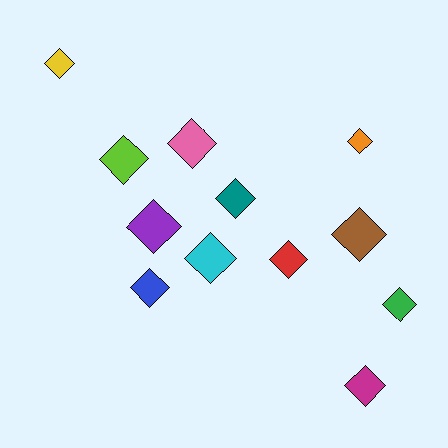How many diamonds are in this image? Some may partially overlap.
There are 12 diamonds.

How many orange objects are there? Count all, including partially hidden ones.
There is 1 orange object.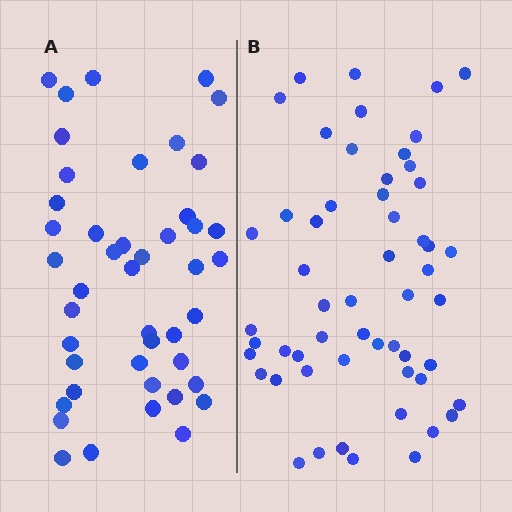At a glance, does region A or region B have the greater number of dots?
Region B (the right region) has more dots.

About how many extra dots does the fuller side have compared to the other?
Region B has roughly 10 or so more dots than region A.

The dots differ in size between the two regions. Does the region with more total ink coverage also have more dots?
No. Region A has more total ink coverage because its dots are larger, but region B actually contains more individual dots. Total area can be misleading — the number of items is what matters here.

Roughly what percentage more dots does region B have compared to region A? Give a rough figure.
About 20% more.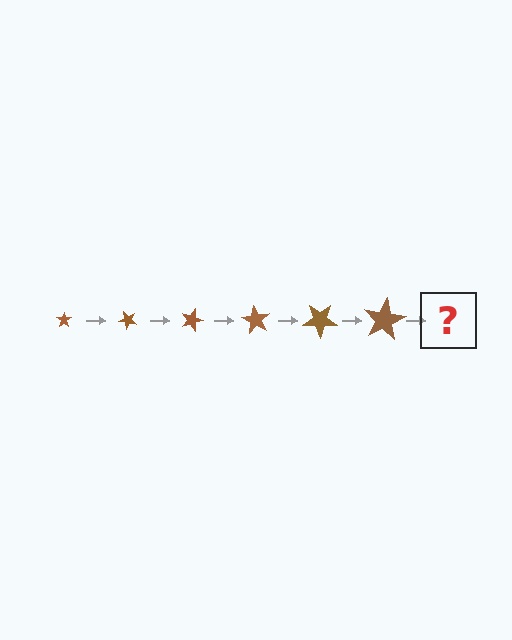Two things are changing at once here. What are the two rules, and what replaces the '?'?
The two rules are that the star grows larger each step and it rotates 45 degrees each step. The '?' should be a star, larger than the previous one and rotated 270 degrees from the start.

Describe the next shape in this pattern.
It should be a star, larger than the previous one and rotated 270 degrees from the start.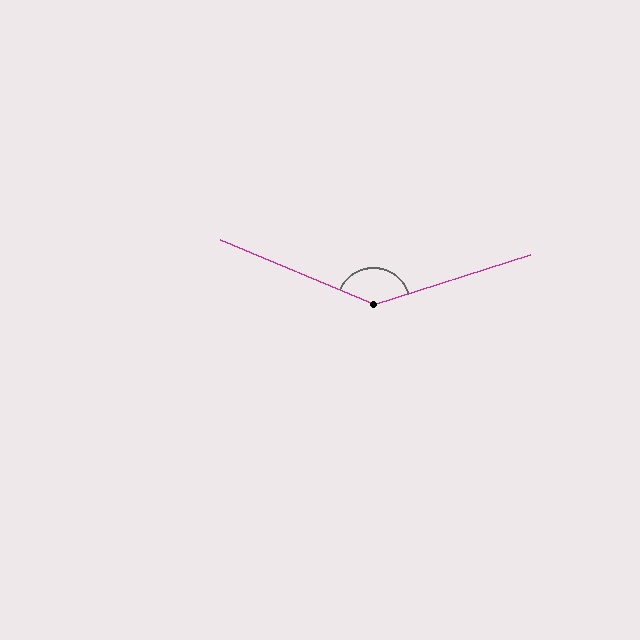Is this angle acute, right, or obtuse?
It is obtuse.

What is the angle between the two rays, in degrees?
Approximately 140 degrees.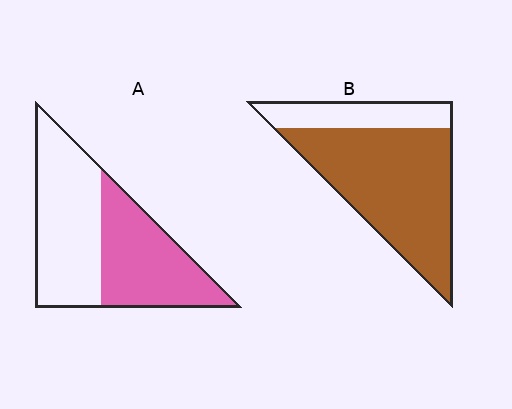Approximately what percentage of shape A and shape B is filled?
A is approximately 45% and B is approximately 75%.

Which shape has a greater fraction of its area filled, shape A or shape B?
Shape B.